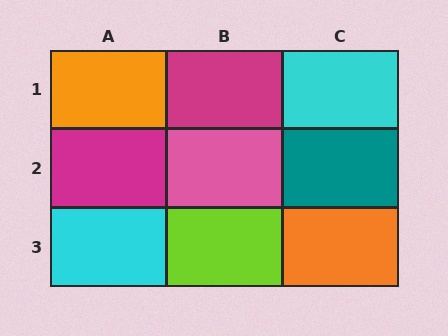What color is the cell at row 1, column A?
Orange.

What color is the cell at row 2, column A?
Magenta.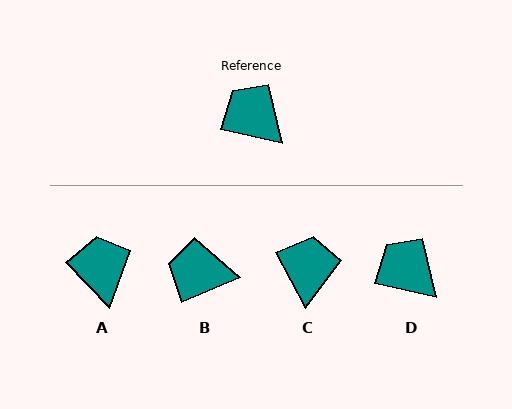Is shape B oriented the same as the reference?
No, it is off by about 35 degrees.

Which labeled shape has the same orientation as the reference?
D.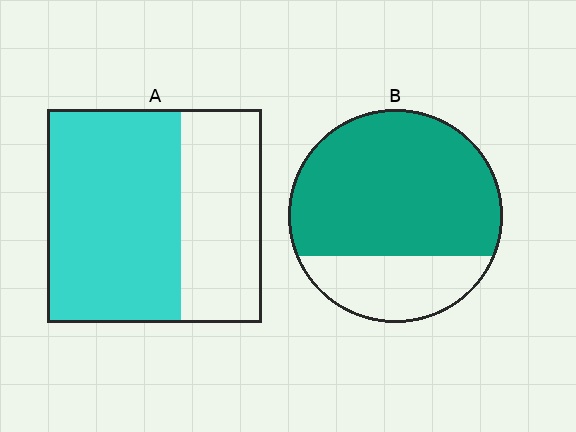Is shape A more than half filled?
Yes.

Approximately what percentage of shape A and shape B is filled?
A is approximately 60% and B is approximately 75%.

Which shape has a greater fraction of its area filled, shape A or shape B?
Shape B.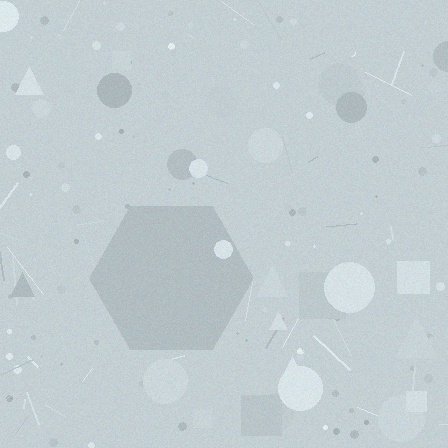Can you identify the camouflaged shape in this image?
The camouflaged shape is a hexagon.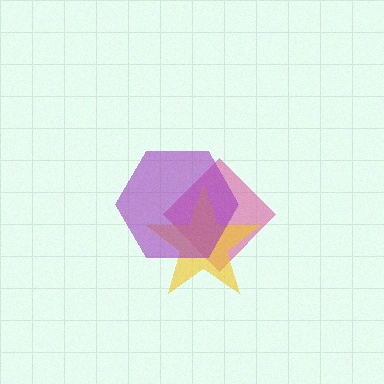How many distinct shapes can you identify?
There are 3 distinct shapes: a pink diamond, a yellow star, a purple hexagon.